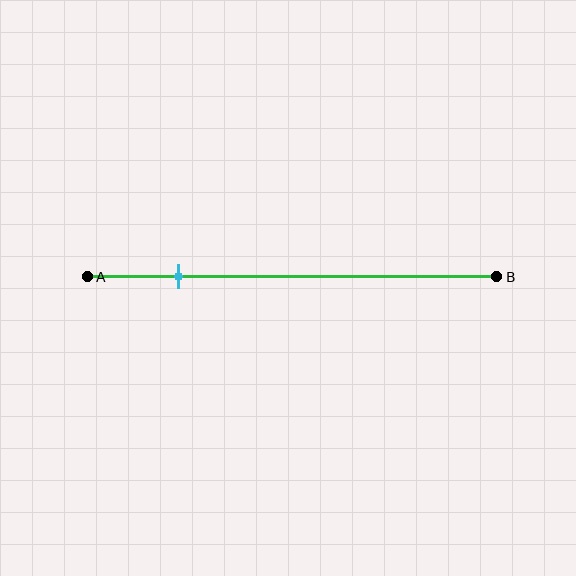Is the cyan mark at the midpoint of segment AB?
No, the mark is at about 20% from A, not at the 50% midpoint.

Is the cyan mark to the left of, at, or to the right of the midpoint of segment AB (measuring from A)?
The cyan mark is to the left of the midpoint of segment AB.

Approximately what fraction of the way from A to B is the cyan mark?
The cyan mark is approximately 20% of the way from A to B.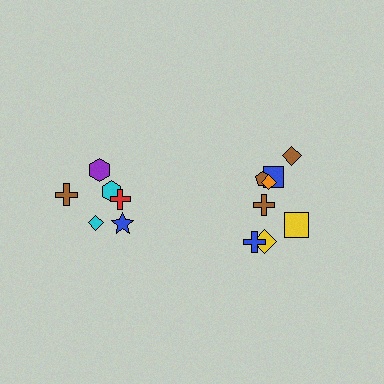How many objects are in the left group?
There are 6 objects.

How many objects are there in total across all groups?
There are 14 objects.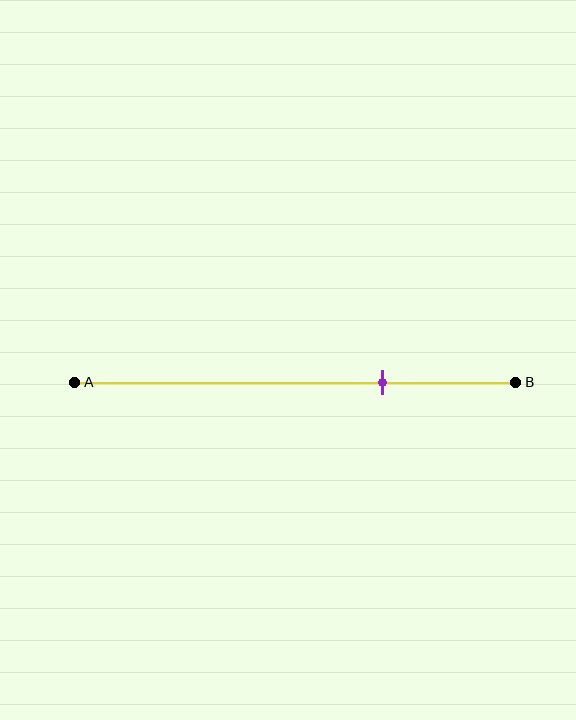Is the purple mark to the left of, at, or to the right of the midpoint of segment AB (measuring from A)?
The purple mark is to the right of the midpoint of segment AB.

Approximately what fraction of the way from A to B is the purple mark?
The purple mark is approximately 70% of the way from A to B.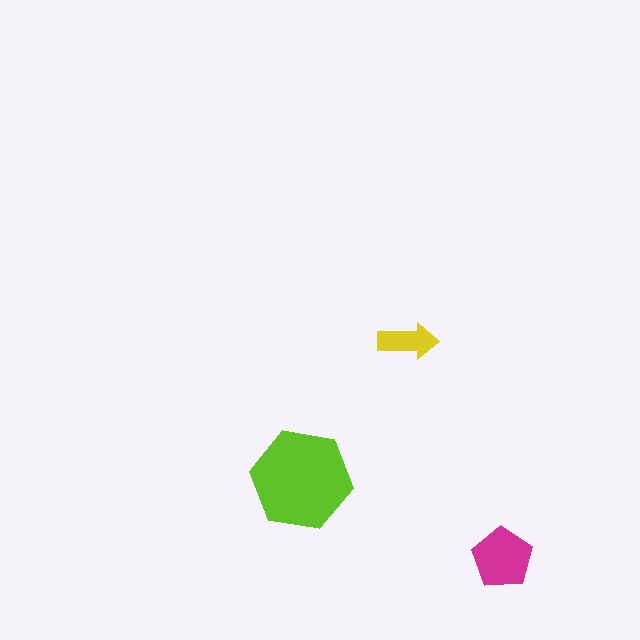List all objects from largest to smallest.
The lime hexagon, the magenta pentagon, the yellow arrow.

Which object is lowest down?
The magenta pentagon is bottommost.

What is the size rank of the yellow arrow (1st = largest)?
3rd.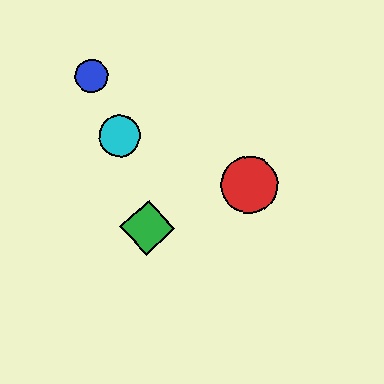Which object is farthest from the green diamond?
The blue circle is farthest from the green diamond.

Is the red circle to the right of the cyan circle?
Yes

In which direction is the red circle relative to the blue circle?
The red circle is to the right of the blue circle.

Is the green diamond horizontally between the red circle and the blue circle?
Yes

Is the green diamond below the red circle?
Yes